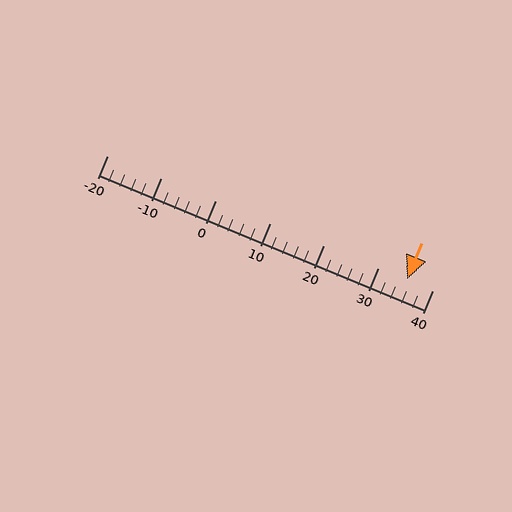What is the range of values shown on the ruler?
The ruler shows values from -20 to 40.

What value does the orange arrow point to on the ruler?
The orange arrow points to approximately 35.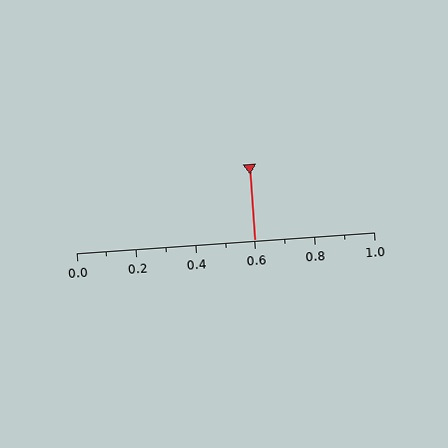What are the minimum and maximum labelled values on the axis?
The axis runs from 0.0 to 1.0.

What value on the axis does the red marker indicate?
The marker indicates approximately 0.6.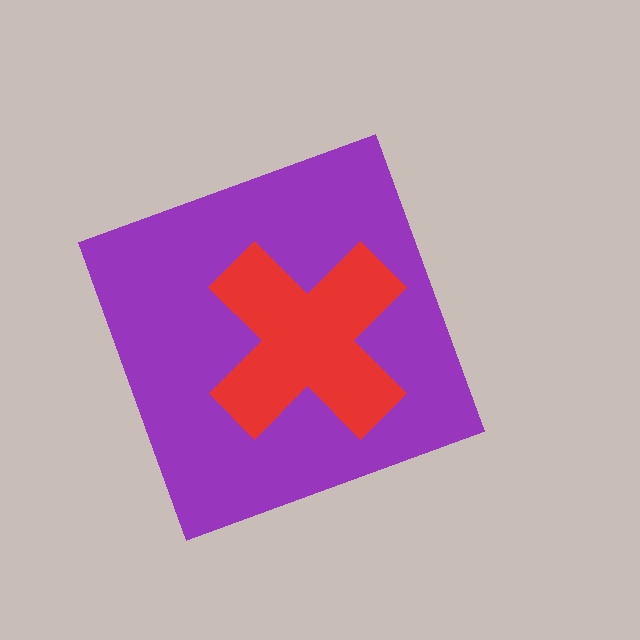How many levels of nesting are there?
2.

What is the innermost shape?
The red cross.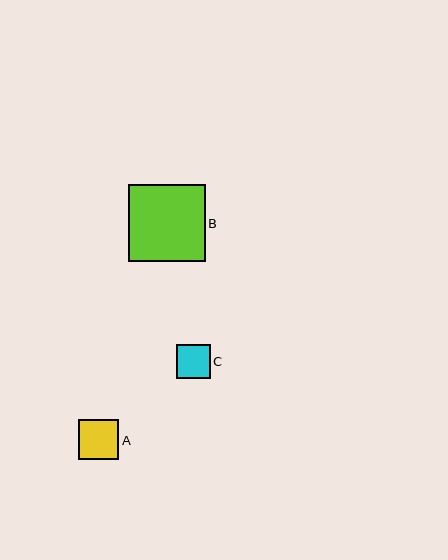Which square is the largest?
Square B is the largest with a size of approximately 77 pixels.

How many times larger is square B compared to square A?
Square B is approximately 1.9 times the size of square A.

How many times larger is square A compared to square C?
Square A is approximately 1.2 times the size of square C.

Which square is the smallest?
Square C is the smallest with a size of approximately 33 pixels.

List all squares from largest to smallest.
From largest to smallest: B, A, C.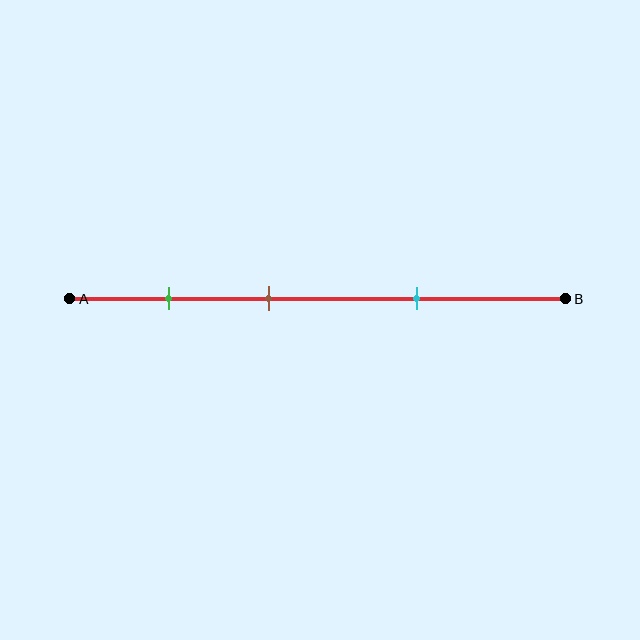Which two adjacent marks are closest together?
The green and brown marks are the closest adjacent pair.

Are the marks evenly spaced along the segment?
Yes, the marks are approximately evenly spaced.